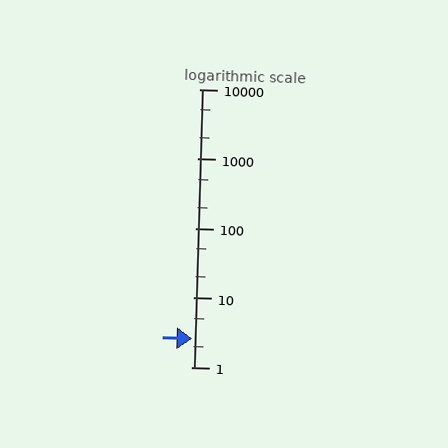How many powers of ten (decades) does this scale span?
The scale spans 4 decades, from 1 to 10000.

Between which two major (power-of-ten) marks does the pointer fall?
The pointer is between 1 and 10.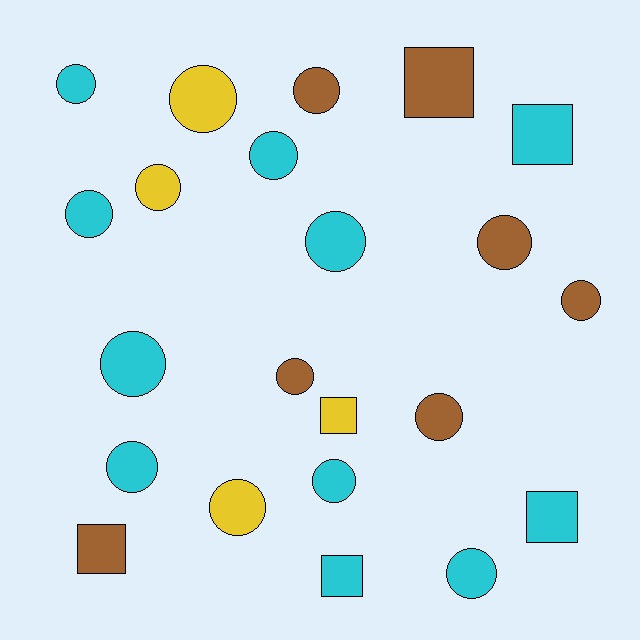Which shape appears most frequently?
Circle, with 16 objects.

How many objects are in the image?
There are 22 objects.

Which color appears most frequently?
Cyan, with 11 objects.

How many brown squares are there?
There are 2 brown squares.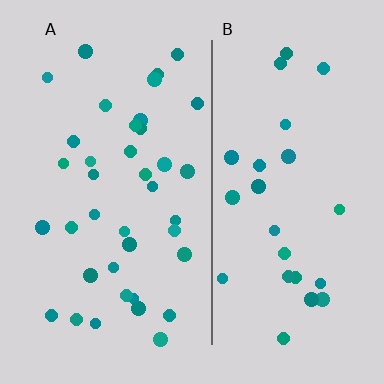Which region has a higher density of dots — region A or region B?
A (the left).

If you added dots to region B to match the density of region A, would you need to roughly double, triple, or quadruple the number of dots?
Approximately double.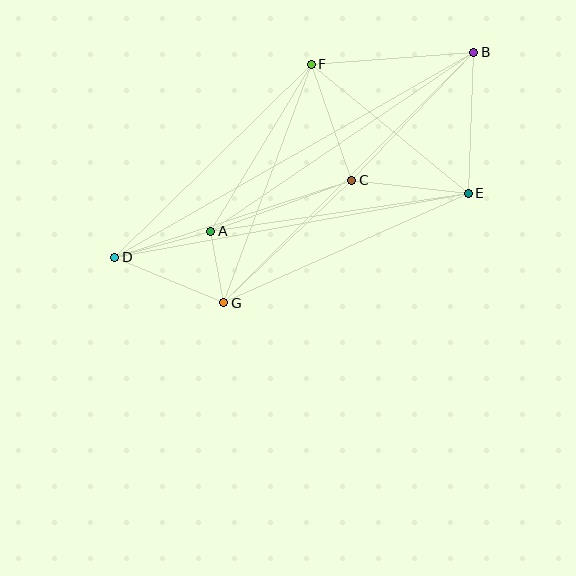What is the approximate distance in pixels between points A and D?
The distance between A and D is approximately 99 pixels.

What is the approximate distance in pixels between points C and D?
The distance between C and D is approximately 249 pixels.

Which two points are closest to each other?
Points A and G are closest to each other.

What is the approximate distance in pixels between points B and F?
The distance between B and F is approximately 163 pixels.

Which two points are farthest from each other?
Points B and D are farthest from each other.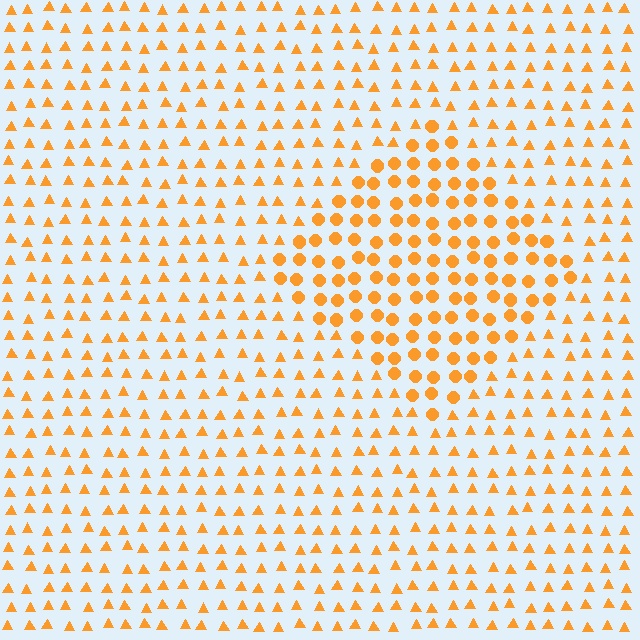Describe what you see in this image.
The image is filled with small orange elements arranged in a uniform grid. A diamond-shaped region contains circles, while the surrounding area contains triangles. The boundary is defined purely by the change in element shape.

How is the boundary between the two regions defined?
The boundary is defined by a change in element shape: circles inside vs. triangles outside. All elements share the same color and spacing.